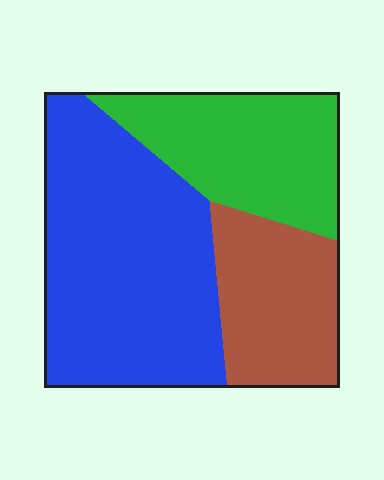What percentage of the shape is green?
Green covers around 25% of the shape.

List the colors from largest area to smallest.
From largest to smallest: blue, green, brown.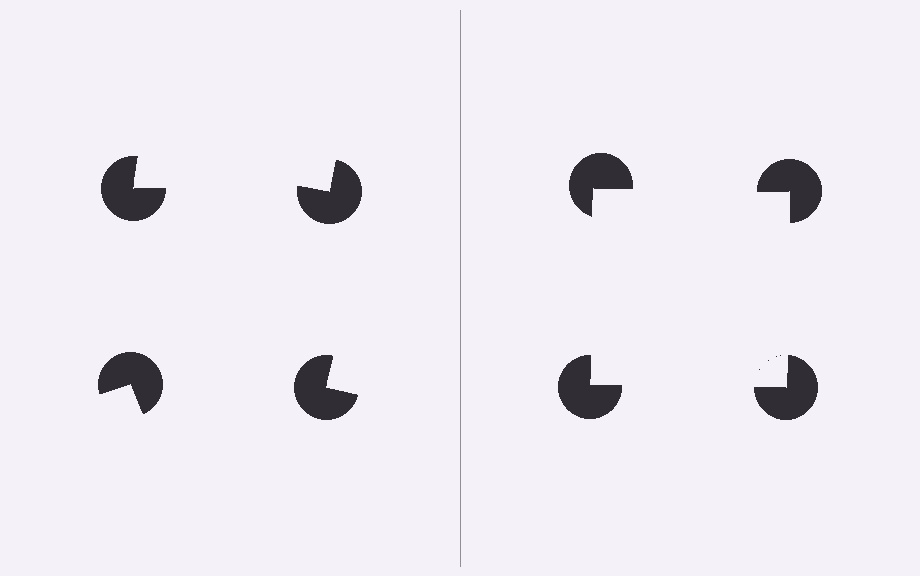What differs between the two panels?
The pac-man discs are positioned identically on both sides; only the wedge orientations differ. On the right they align to a square; on the left they are misaligned.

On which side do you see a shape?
An illusory square appears on the right side. On the left side the wedge cuts are rotated, so no coherent shape forms.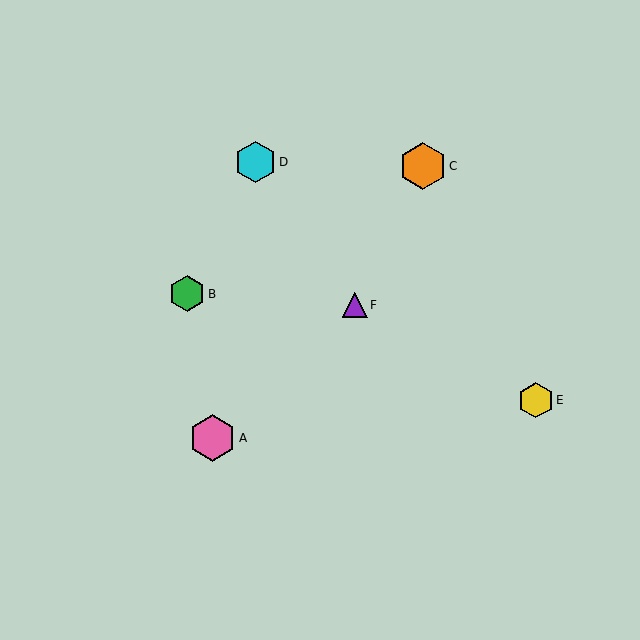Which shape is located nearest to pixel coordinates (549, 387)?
The yellow hexagon (labeled E) at (536, 400) is nearest to that location.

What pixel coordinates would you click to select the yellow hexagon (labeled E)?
Click at (536, 400) to select the yellow hexagon E.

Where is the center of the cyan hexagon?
The center of the cyan hexagon is at (255, 162).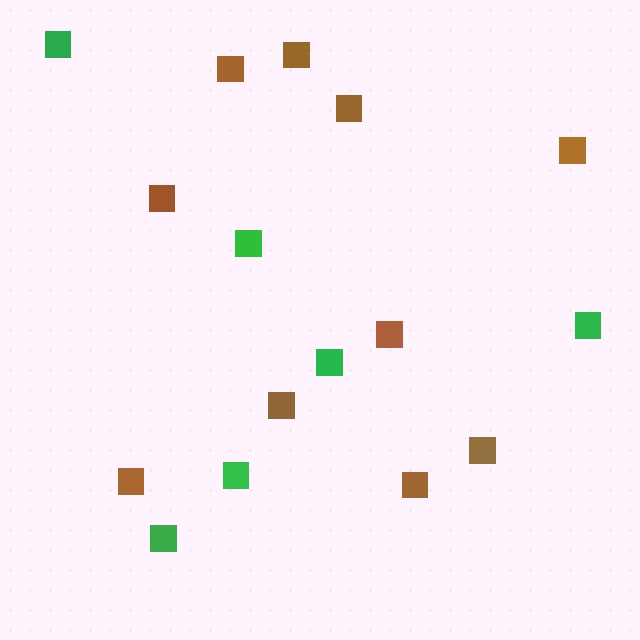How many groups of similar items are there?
There are 2 groups: one group of brown squares (10) and one group of green squares (6).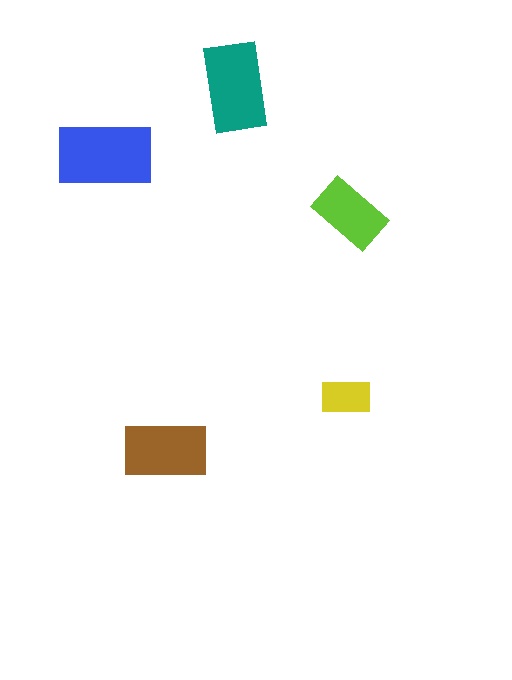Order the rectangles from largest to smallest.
the blue one, the teal one, the brown one, the lime one, the yellow one.